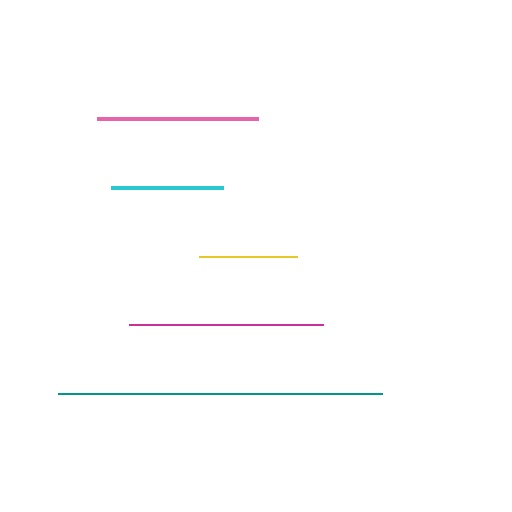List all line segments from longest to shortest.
From longest to shortest: teal, magenta, pink, cyan, yellow.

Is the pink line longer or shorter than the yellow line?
The pink line is longer than the yellow line.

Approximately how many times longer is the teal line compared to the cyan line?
The teal line is approximately 2.9 times the length of the cyan line.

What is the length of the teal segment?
The teal segment is approximately 325 pixels long.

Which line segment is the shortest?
The yellow line is the shortest at approximately 98 pixels.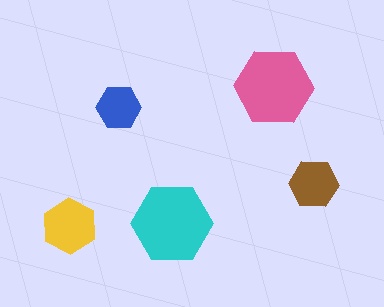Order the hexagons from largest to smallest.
the cyan one, the pink one, the yellow one, the brown one, the blue one.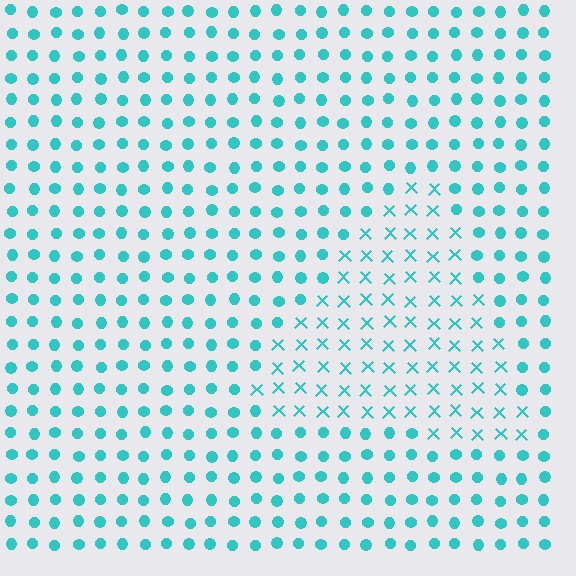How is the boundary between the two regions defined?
The boundary is defined by a change in element shape: X marks inside vs. circles outside. All elements share the same color and spacing.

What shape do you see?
I see a triangle.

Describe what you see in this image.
The image is filled with small cyan elements arranged in a uniform grid. A triangle-shaped region contains X marks, while the surrounding area contains circles. The boundary is defined purely by the change in element shape.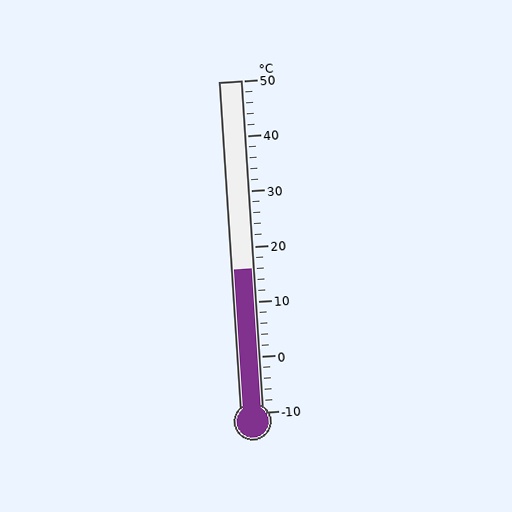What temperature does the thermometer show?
The thermometer shows approximately 16°C.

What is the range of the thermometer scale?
The thermometer scale ranges from -10°C to 50°C.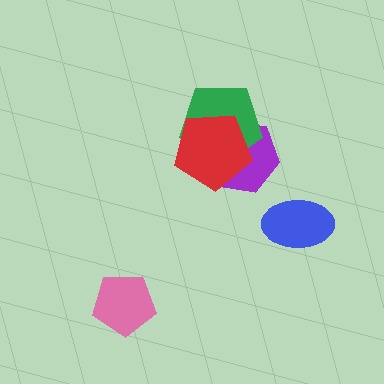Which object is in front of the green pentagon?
The red pentagon is in front of the green pentagon.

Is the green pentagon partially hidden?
Yes, it is partially covered by another shape.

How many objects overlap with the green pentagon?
2 objects overlap with the green pentagon.